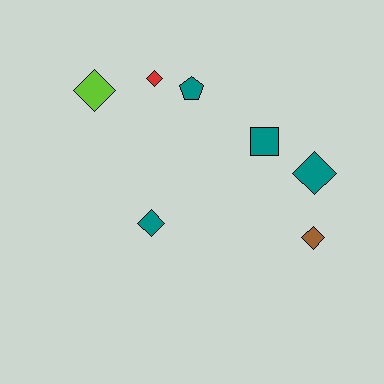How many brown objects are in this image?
There is 1 brown object.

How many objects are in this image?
There are 7 objects.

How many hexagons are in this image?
There are no hexagons.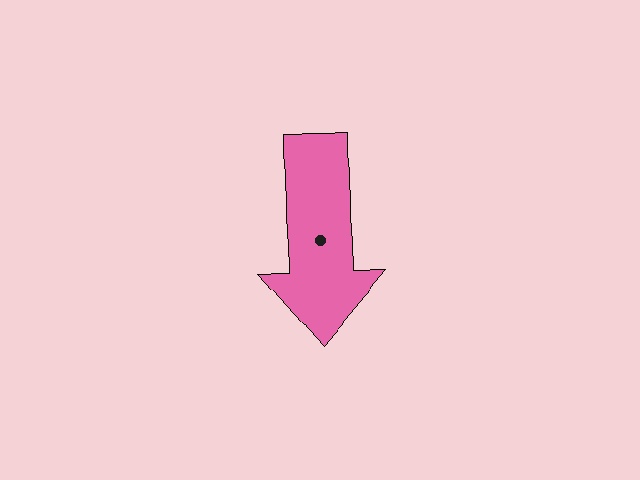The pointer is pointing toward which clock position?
Roughly 6 o'clock.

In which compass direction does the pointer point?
South.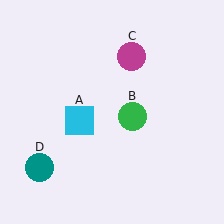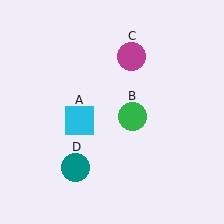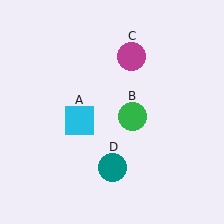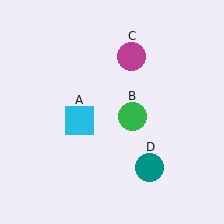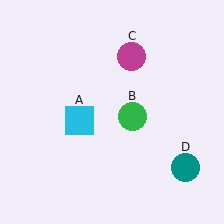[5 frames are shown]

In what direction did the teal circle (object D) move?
The teal circle (object D) moved right.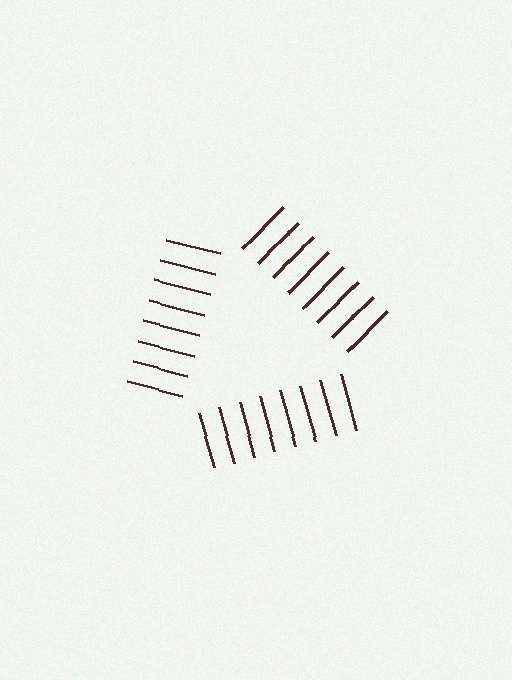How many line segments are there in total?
24 — 8 along each of the 3 edges.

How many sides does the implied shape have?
3 sides — the line-ends trace a triangle.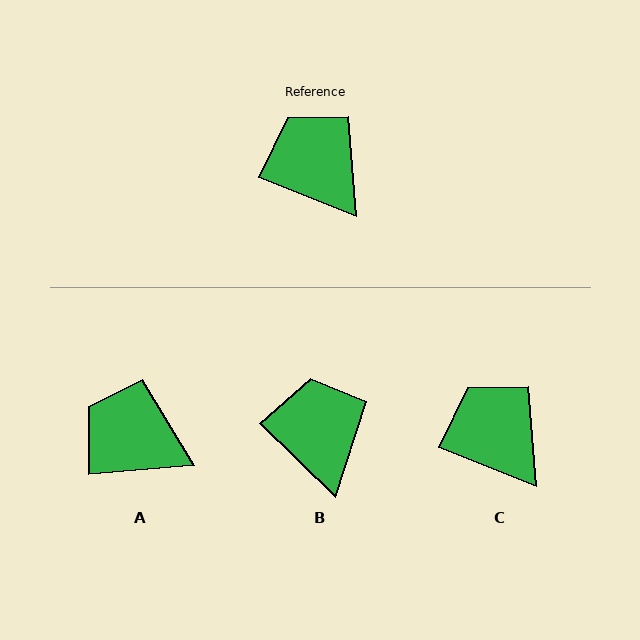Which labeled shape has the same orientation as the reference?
C.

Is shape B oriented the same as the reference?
No, it is off by about 22 degrees.